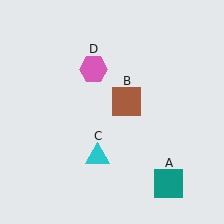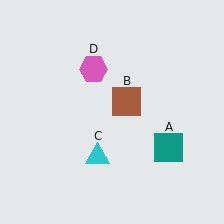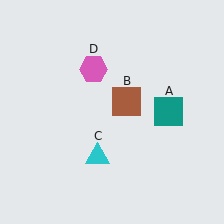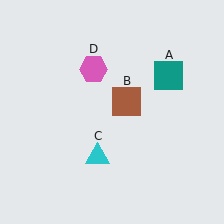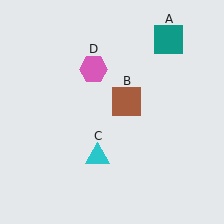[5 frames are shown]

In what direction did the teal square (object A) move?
The teal square (object A) moved up.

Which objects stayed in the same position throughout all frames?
Brown square (object B) and cyan triangle (object C) and pink hexagon (object D) remained stationary.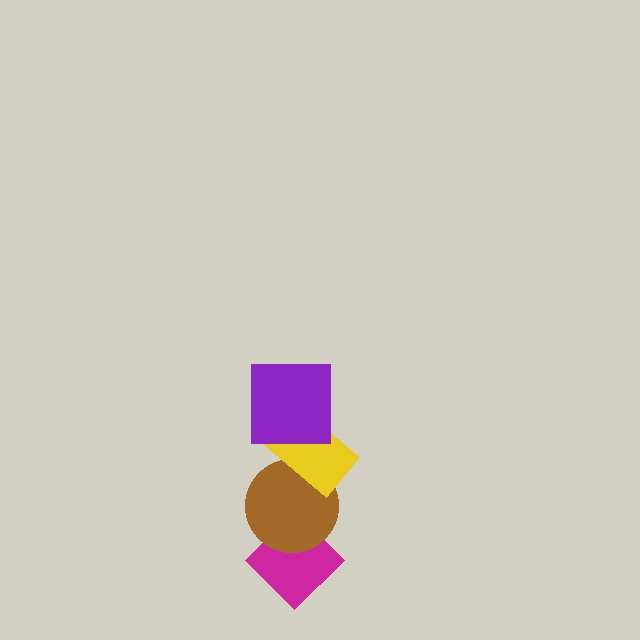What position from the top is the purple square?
The purple square is 1st from the top.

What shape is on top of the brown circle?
The yellow rectangle is on top of the brown circle.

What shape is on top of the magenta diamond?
The brown circle is on top of the magenta diamond.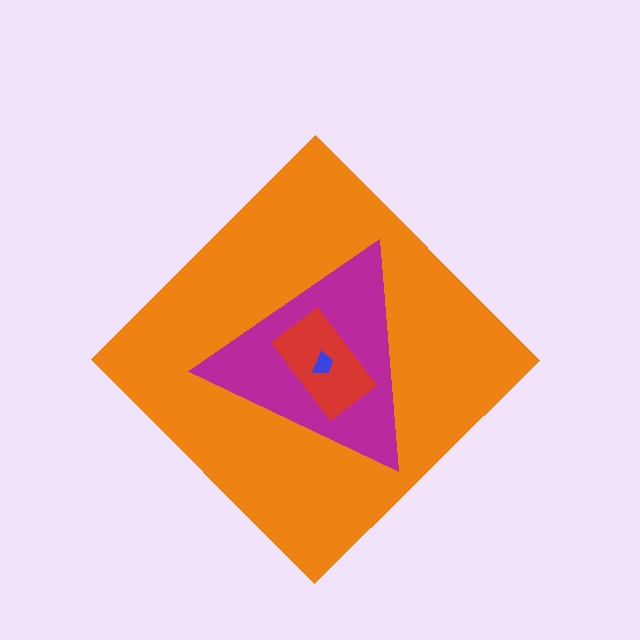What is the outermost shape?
The orange diamond.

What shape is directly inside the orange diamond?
The magenta triangle.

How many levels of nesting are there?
4.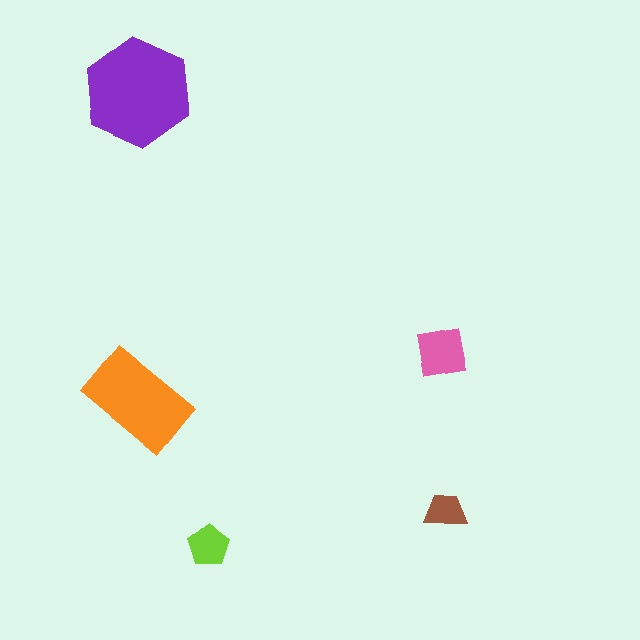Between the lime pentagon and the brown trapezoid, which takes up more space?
The lime pentagon.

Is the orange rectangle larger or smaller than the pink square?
Larger.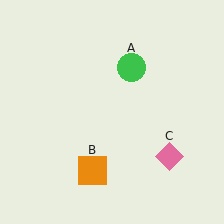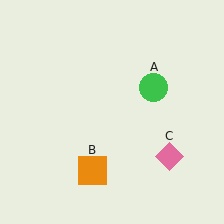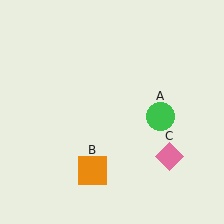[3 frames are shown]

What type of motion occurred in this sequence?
The green circle (object A) rotated clockwise around the center of the scene.